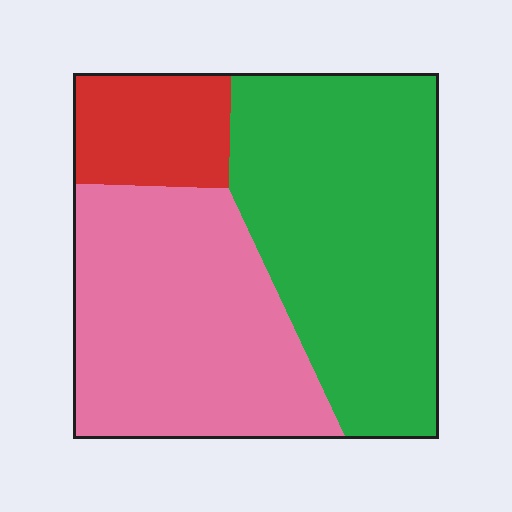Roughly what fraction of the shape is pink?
Pink takes up about two fifths (2/5) of the shape.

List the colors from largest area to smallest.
From largest to smallest: green, pink, red.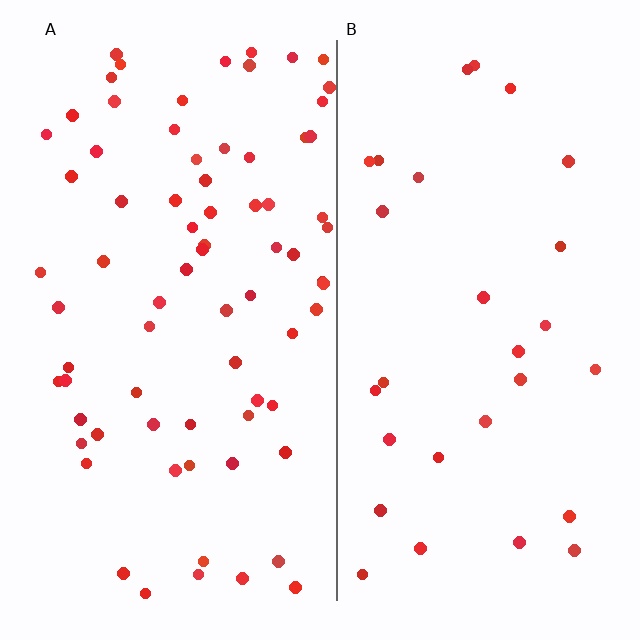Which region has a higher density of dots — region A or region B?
A (the left).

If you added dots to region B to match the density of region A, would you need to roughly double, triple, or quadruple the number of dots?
Approximately triple.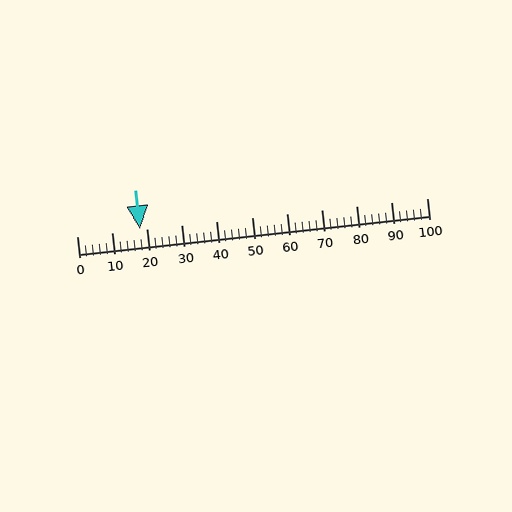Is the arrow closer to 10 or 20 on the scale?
The arrow is closer to 20.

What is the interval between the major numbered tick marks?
The major tick marks are spaced 10 units apart.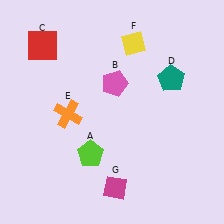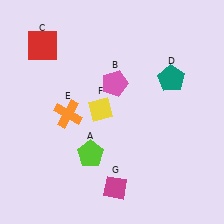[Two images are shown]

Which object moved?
The yellow diamond (F) moved down.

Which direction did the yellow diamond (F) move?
The yellow diamond (F) moved down.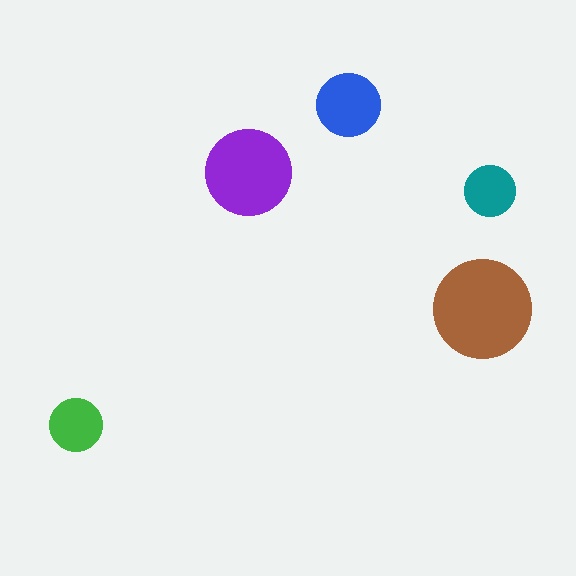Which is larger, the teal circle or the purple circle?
The purple one.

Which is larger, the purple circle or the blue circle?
The purple one.